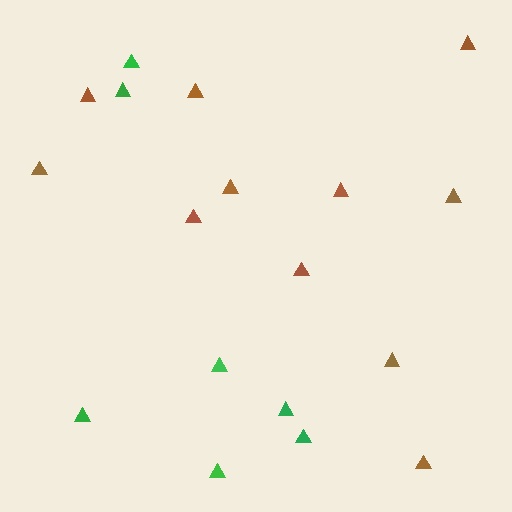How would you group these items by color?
There are 2 groups: one group of green triangles (7) and one group of brown triangles (11).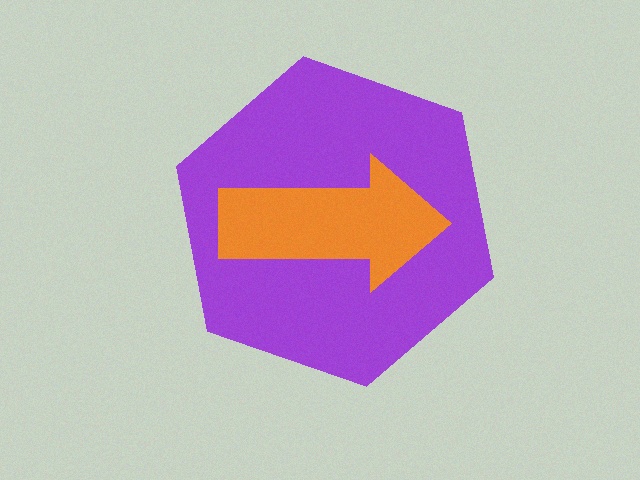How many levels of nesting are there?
2.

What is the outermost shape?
The purple hexagon.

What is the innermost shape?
The orange arrow.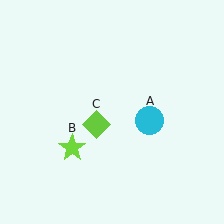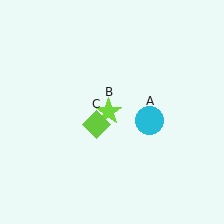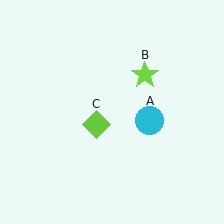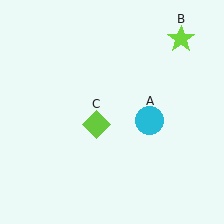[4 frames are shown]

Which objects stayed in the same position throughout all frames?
Cyan circle (object A) and lime diamond (object C) remained stationary.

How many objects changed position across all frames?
1 object changed position: lime star (object B).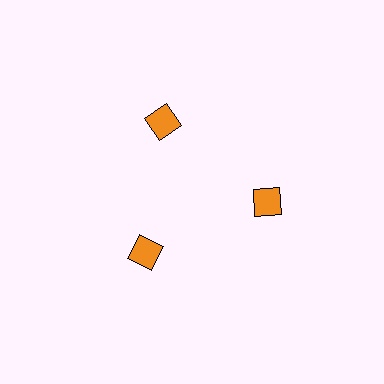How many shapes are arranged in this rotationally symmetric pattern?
There are 3 shapes, arranged in 3 groups of 1.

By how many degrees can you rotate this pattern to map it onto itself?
The pattern maps onto itself every 120 degrees of rotation.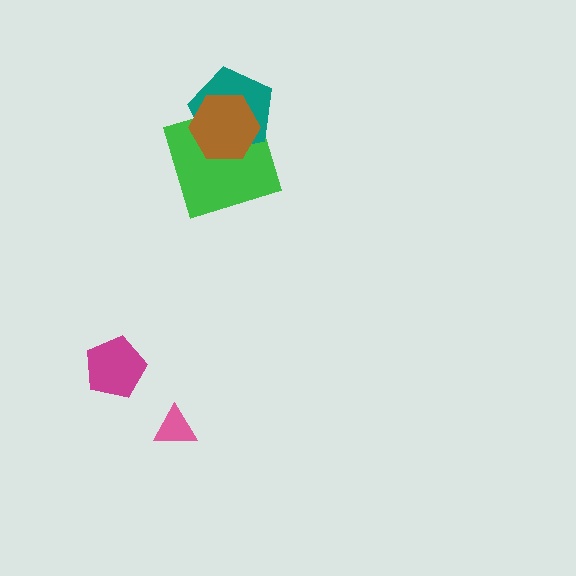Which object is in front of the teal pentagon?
The brown hexagon is in front of the teal pentagon.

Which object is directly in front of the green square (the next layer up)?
The teal pentagon is directly in front of the green square.